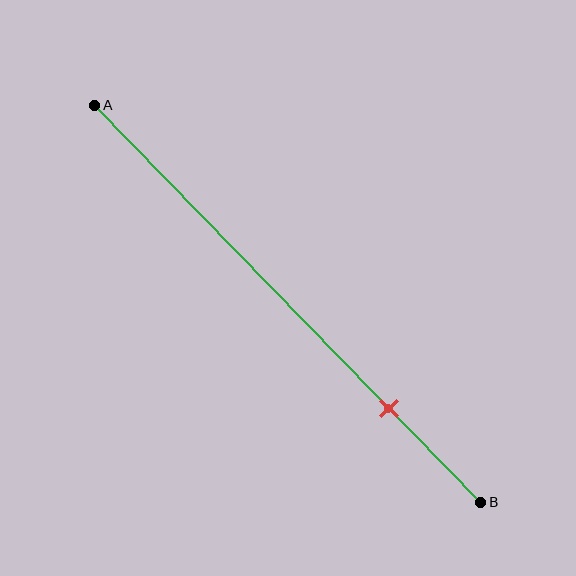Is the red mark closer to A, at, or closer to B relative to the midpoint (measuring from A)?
The red mark is closer to point B than the midpoint of segment AB.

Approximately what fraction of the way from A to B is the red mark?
The red mark is approximately 75% of the way from A to B.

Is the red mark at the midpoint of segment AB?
No, the mark is at about 75% from A, not at the 50% midpoint.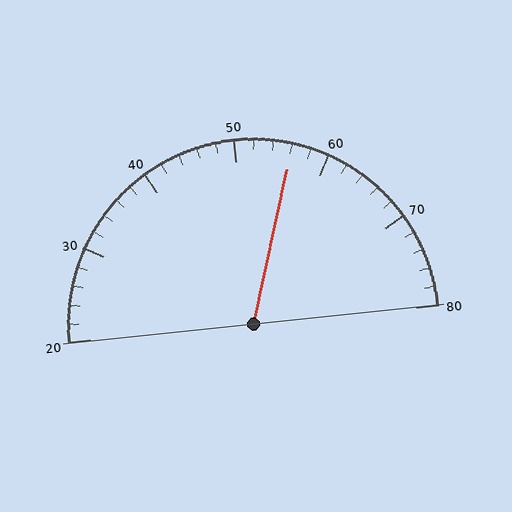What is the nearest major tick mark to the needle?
The nearest major tick mark is 60.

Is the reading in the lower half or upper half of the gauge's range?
The reading is in the upper half of the range (20 to 80).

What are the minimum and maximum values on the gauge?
The gauge ranges from 20 to 80.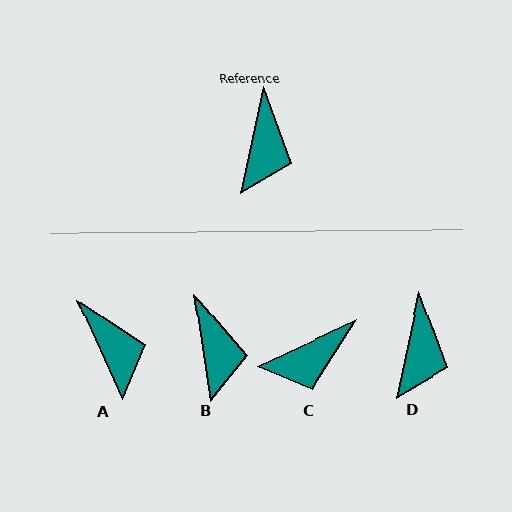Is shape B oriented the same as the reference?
No, it is off by about 20 degrees.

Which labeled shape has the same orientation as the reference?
D.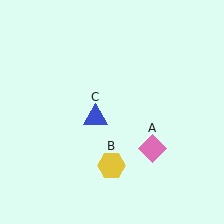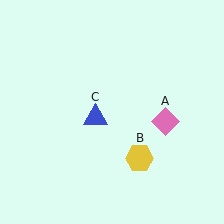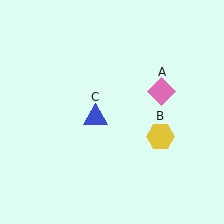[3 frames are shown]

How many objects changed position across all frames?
2 objects changed position: pink diamond (object A), yellow hexagon (object B).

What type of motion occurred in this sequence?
The pink diamond (object A), yellow hexagon (object B) rotated counterclockwise around the center of the scene.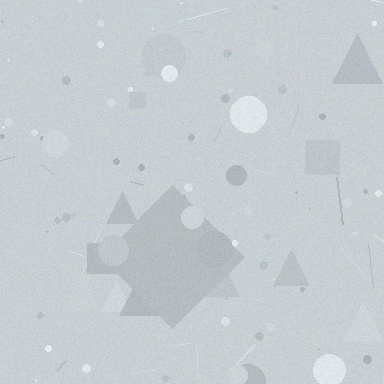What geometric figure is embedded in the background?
A diamond is embedded in the background.